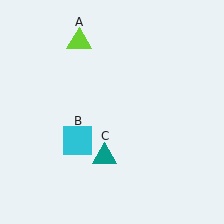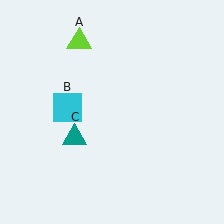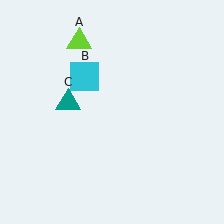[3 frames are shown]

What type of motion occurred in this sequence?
The cyan square (object B), teal triangle (object C) rotated clockwise around the center of the scene.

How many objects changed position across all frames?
2 objects changed position: cyan square (object B), teal triangle (object C).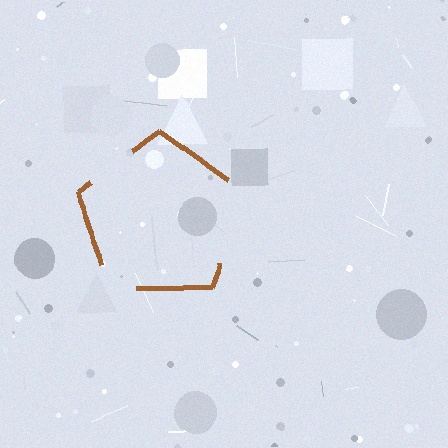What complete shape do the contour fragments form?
The contour fragments form a pentagon.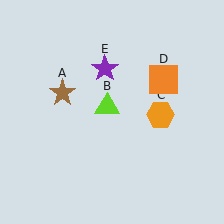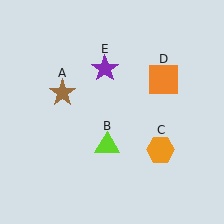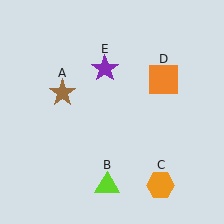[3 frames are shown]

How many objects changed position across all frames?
2 objects changed position: lime triangle (object B), orange hexagon (object C).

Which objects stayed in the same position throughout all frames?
Brown star (object A) and orange square (object D) and purple star (object E) remained stationary.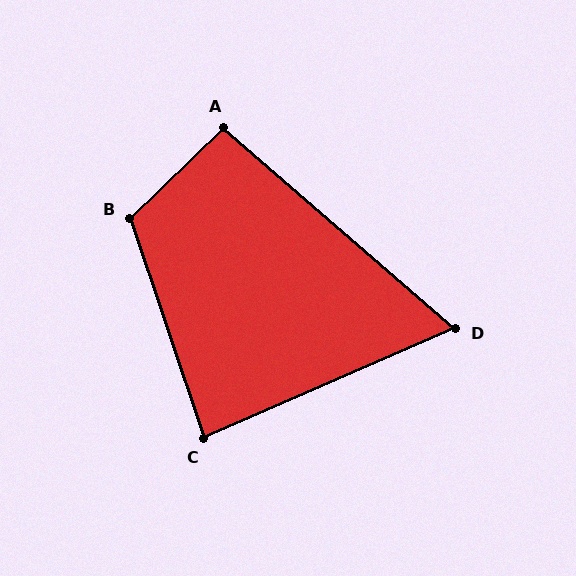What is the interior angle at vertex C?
Approximately 85 degrees (approximately right).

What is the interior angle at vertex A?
Approximately 95 degrees (approximately right).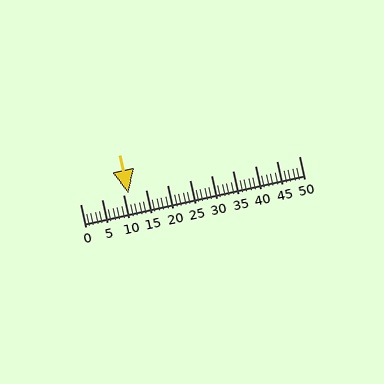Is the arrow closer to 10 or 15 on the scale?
The arrow is closer to 10.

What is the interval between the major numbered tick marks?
The major tick marks are spaced 5 units apart.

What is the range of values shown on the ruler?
The ruler shows values from 0 to 50.